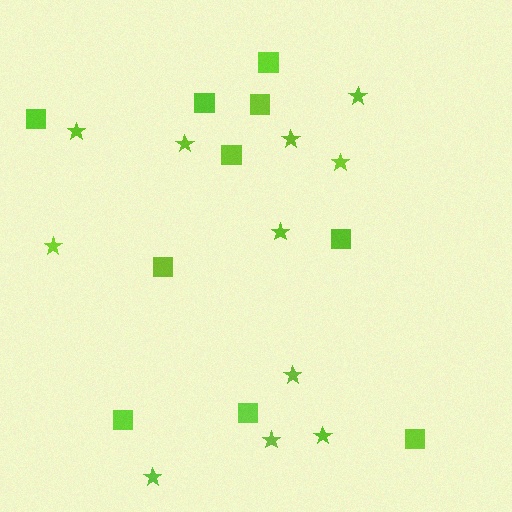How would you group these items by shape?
There are 2 groups: one group of stars (11) and one group of squares (10).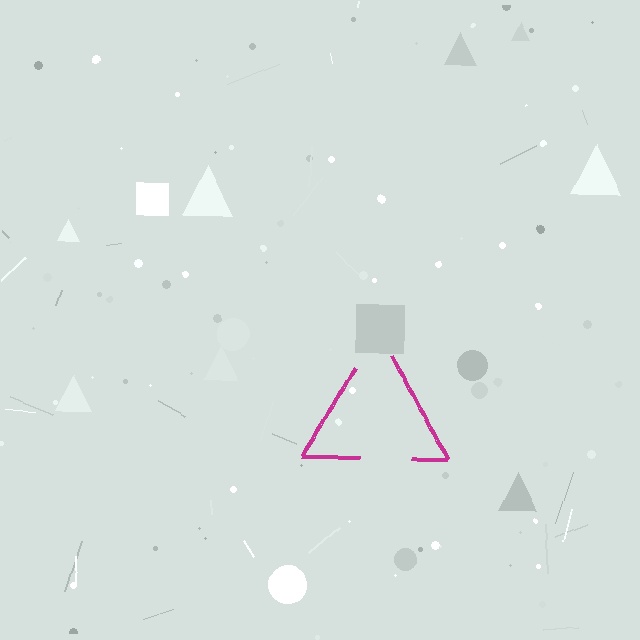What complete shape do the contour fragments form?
The contour fragments form a triangle.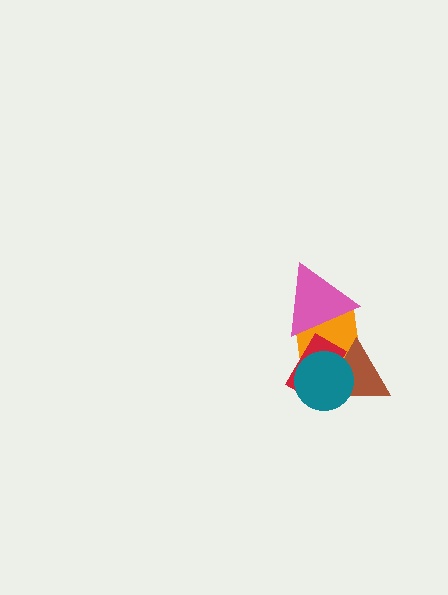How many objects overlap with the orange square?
4 objects overlap with the orange square.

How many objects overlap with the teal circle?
3 objects overlap with the teal circle.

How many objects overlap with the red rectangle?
3 objects overlap with the red rectangle.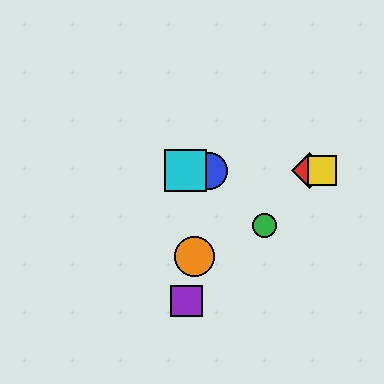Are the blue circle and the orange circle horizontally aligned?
No, the blue circle is at y≈171 and the orange circle is at y≈257.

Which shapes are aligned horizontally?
The red diamond, the blue circle, the yellow square, the cyan square are aligned horizontally.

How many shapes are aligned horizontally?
4 shapes (the red diamond, the blue circle, the yellow square, the cyan square) are aligned horizontally.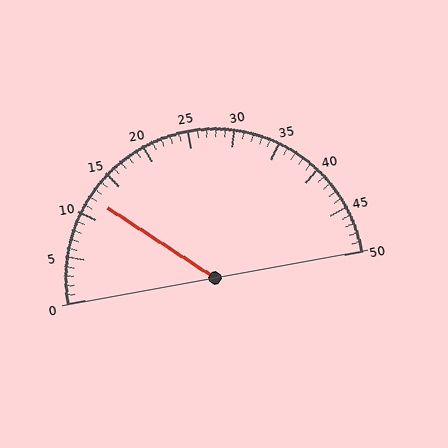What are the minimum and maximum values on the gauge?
The gauge ranges from 0 to 50.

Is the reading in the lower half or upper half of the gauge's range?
The reading is in the lower half of the range (0 to 50).